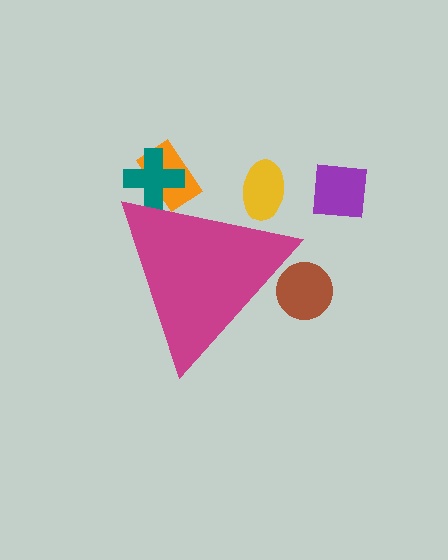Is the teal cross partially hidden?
Yes, the teal cross is partially hidden behind the magenta triangle.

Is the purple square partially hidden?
No, the purple square is fully visible.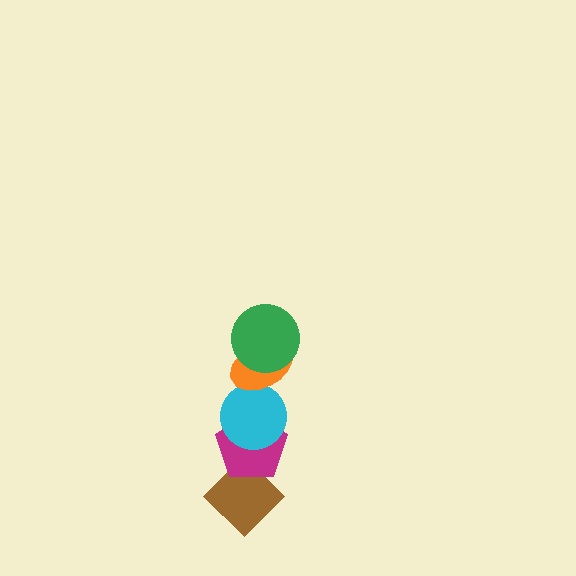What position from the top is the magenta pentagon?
The magenta pentagon is 4th from the top.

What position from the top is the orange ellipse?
The orange ellipse is 2nd from the top.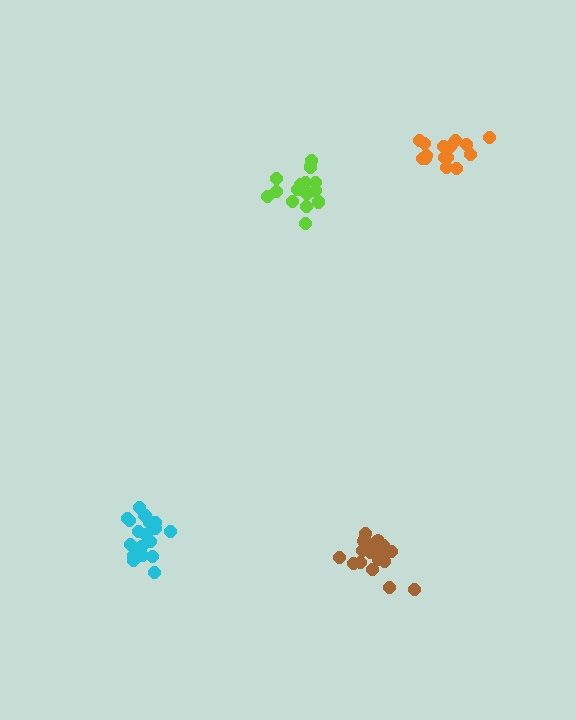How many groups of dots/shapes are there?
There are 4 groups.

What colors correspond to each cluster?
The clusters are colored: lime, brown, cyan, orange.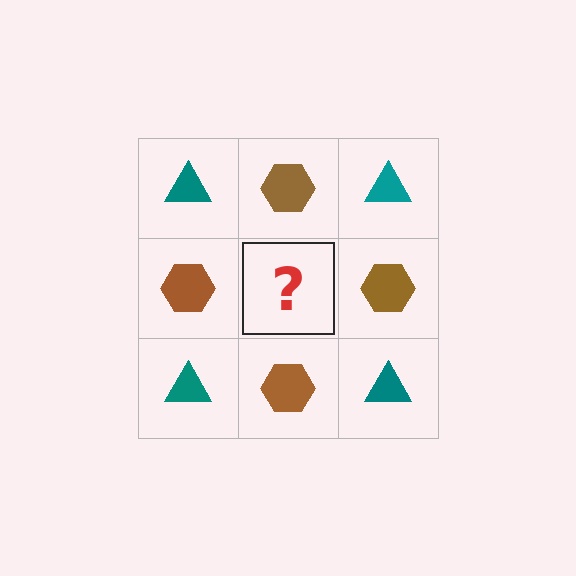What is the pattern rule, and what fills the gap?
The rule is that it alternates teal triangle and brown hexagon in a checkerboard pattern. The gap should be filled with a teal triangle.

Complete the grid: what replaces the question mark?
The question mark should be replaced with a teal triangle.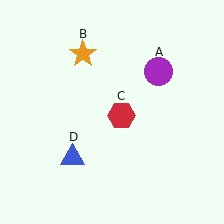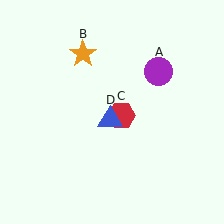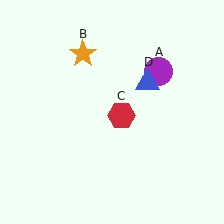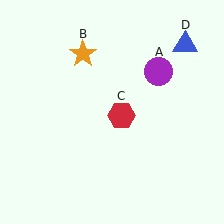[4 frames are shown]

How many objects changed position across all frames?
1 object changed position: blue triangle (object D).